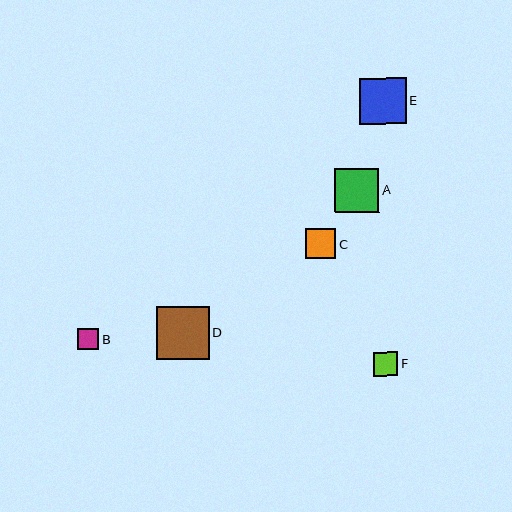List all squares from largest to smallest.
From largest to smallest: D, E, A, C, F, B.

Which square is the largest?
Square D is the largest with a size of approximately 53 pixels.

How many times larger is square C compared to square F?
Square C is approximately 1.3 times the size of square F.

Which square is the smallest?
Square B is the smallest with a size of approximately 21 pixels.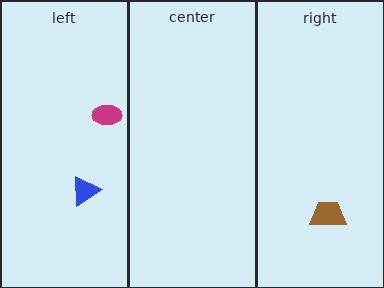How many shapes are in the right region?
1.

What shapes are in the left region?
The magenta ellipse, the blue triangle.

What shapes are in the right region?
The brown trapezoid.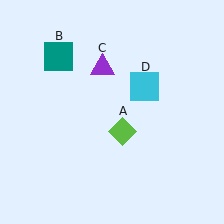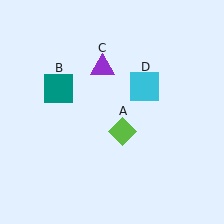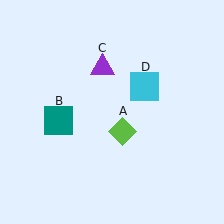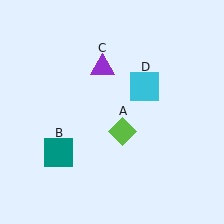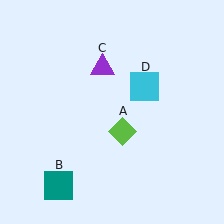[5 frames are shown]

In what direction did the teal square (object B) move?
The teal square (object B) moved down.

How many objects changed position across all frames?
1 object changed position: teal square (object B).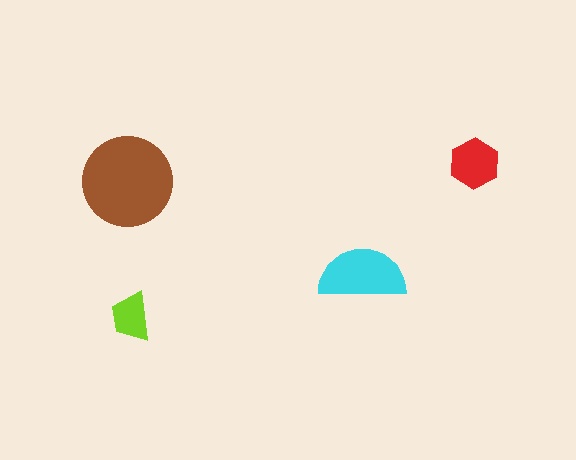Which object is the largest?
The brown circle.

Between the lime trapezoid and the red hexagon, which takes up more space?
The red hexagon.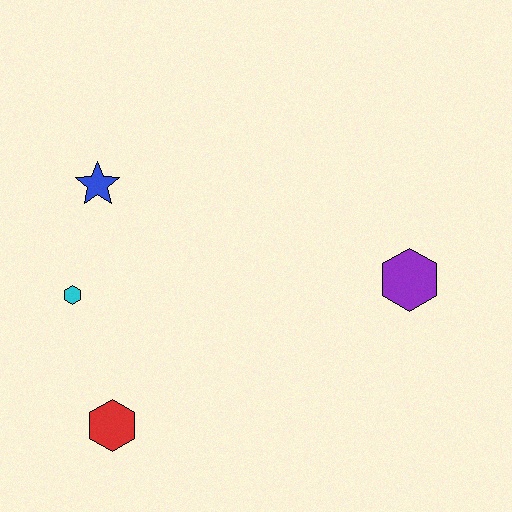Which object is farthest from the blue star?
The purple hexagon is farthest from the blue star.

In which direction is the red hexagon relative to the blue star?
The red hexagon is below the blue star.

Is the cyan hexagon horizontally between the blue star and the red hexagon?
No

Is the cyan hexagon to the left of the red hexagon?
Yes